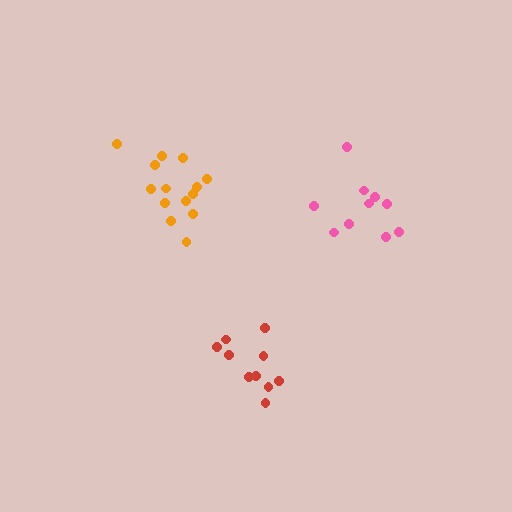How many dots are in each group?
Group 1: 10 dots, Group 2: 14 dots, Group 3: 10 dots (34 total).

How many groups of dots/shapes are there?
There are 3 groups.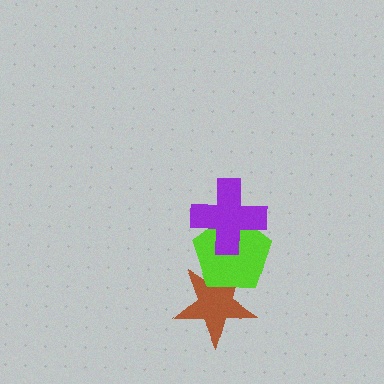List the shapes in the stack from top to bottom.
From top to bottom: the purple cross, the lime pentagon, the brown star.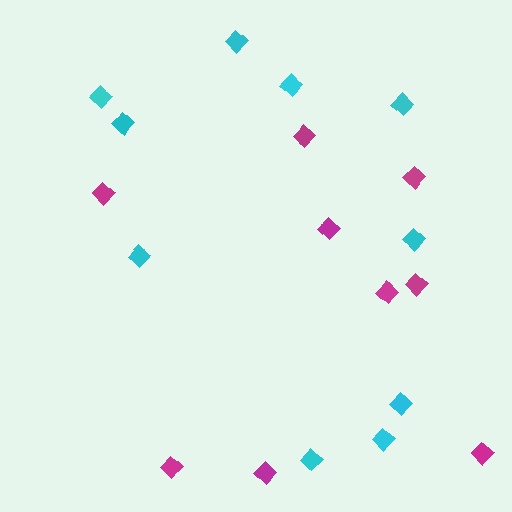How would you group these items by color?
There are 2 groups: one group of magenta diamonds (9) and one group of cyan diamonds (10).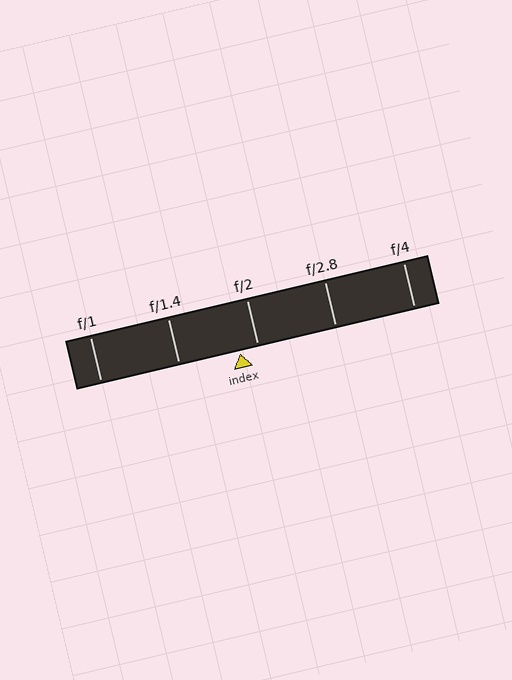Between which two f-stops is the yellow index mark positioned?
The index mark is between f/1.4 and f/2.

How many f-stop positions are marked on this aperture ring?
There are 5 f-stop positions marked.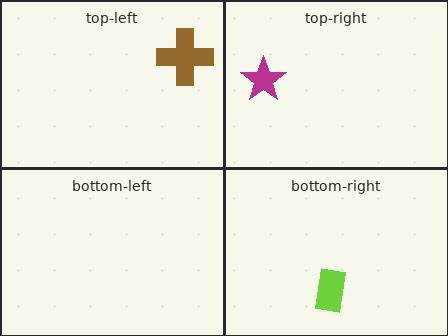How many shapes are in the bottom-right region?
1.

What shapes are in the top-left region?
The brown cross.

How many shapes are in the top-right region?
1.